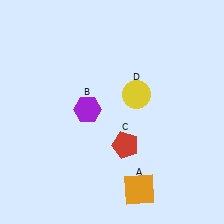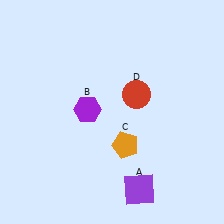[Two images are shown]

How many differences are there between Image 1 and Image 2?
There are 3 differences between the two images.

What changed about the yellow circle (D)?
In Image 1, D is yellow. In Image 2, it changed to red.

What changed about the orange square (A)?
In Image 1, A is orange. In Image 2, it changed to purple.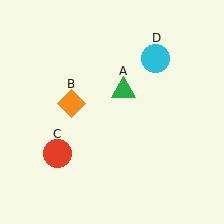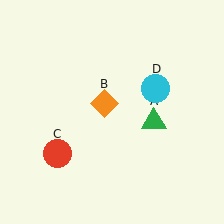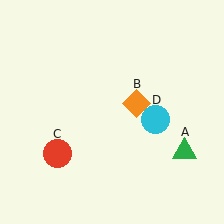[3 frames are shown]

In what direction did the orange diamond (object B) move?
The orange diamond (object B) moved right.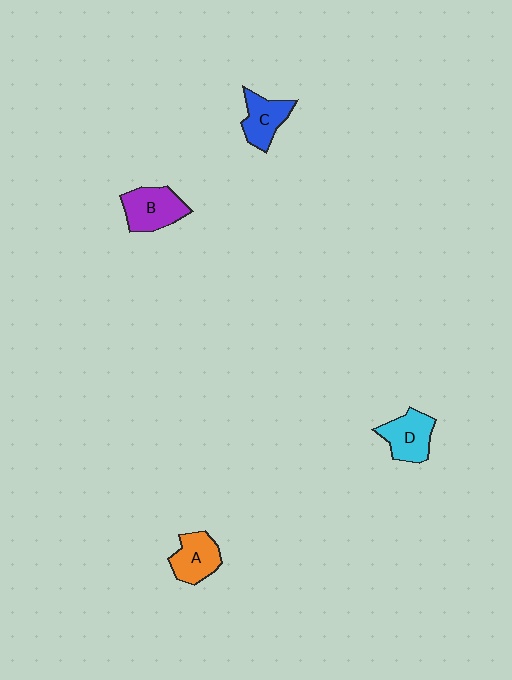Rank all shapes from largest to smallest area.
From largest to smallest: B (purple), D (cyan), A (orange), C (blue).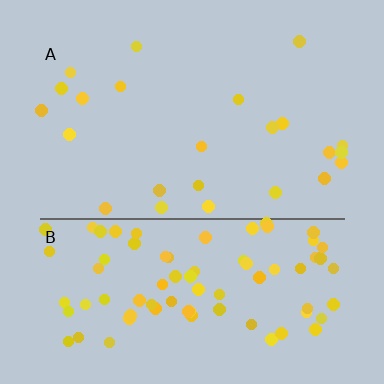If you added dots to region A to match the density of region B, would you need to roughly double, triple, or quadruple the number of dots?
Approximately quadruple.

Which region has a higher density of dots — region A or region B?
B (the bottom).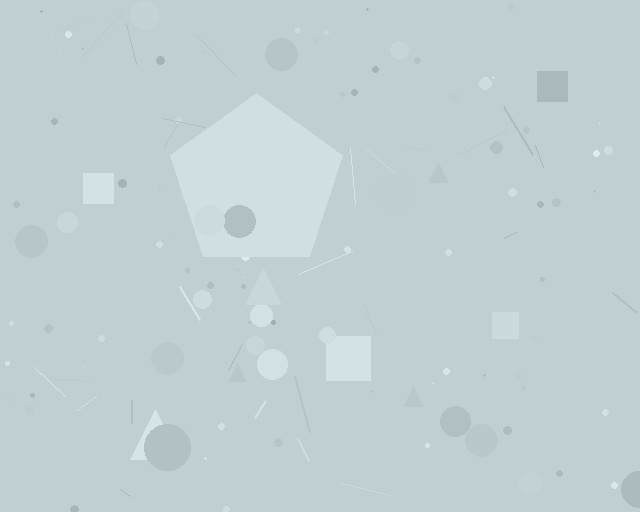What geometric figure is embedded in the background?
A pentagon is embedded in the background.